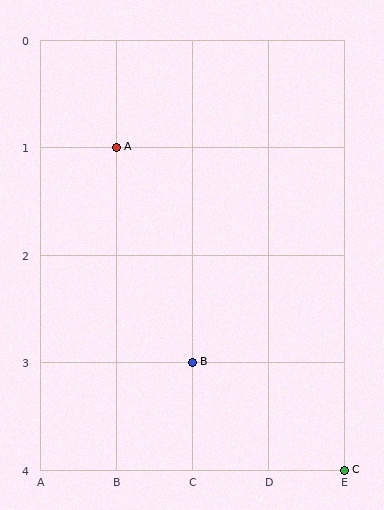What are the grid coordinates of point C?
Point C is at grid coordinates (E, 4).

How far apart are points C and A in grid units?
Points C and A are 3 columns and 3 rows apart (about 4.2 grid units diagonally).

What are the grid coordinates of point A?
Point A is at grid coordinates (B, 1).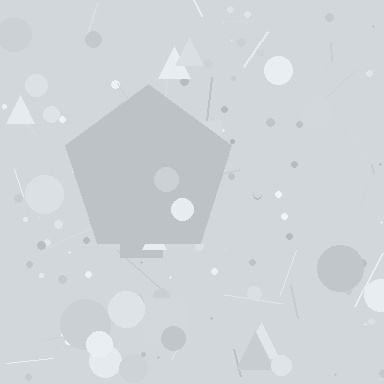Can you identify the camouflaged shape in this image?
The camouflaged shape is a pentagon.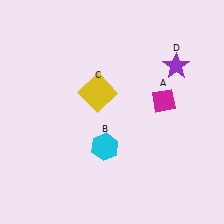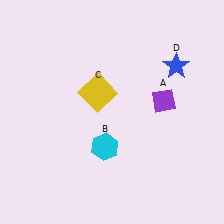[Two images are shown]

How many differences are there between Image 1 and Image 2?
There are 2 differences between the two images.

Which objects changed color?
A changed from magenta to purple. D changed from purple to blue.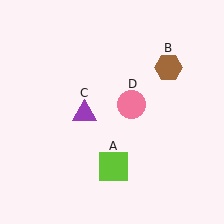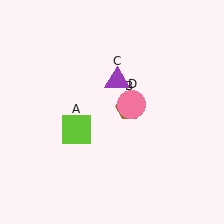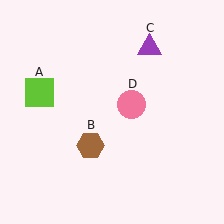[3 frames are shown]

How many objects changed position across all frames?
3 objects changed position: lime square (object A), brown hexagon (object B), purple triangle (object C).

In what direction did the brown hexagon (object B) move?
The brown hexagon (object B) moved down and to the left.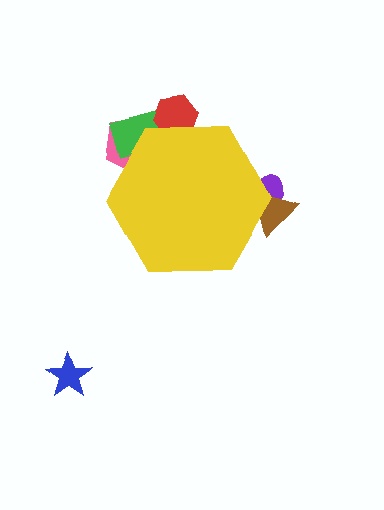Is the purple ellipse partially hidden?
Yes, the purple ellipse is partially hidden behind the yellow hexagon.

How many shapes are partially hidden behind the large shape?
5 shapes are partially hidden.